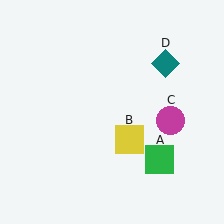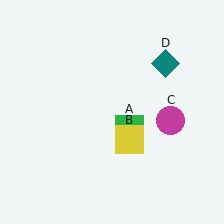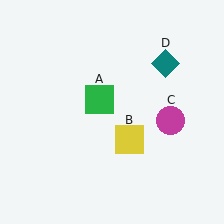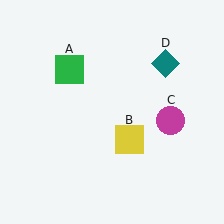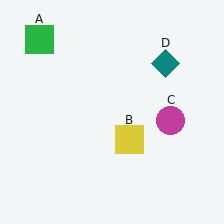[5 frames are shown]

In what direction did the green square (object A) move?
The green square (object A) moved up and to the left.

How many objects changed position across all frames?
1 object changed position: green square (object A).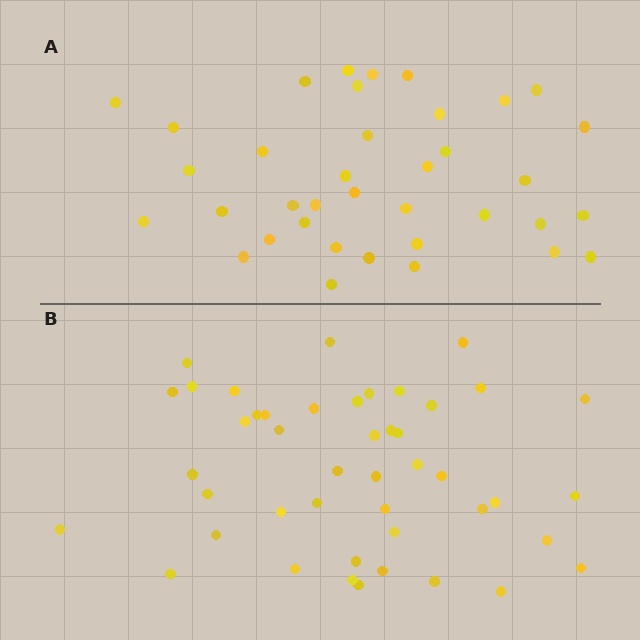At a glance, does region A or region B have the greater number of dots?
Region B (the bottom region) has more dots.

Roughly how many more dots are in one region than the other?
Region B has roughly 8 or so more dots than region A.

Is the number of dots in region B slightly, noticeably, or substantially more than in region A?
Region B has only slightly more — the two regions are fairly close. The ratio is roughly 1.2 to 1.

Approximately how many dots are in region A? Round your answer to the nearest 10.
About 40 dots. (The exact count is 37, which rounds to 40.)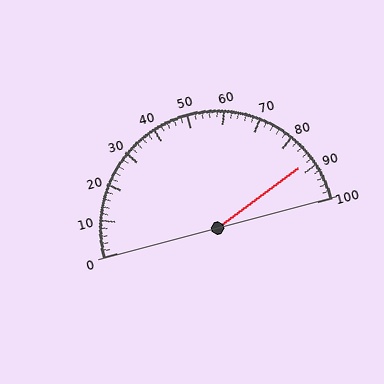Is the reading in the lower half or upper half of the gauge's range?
The reading is in the upper half of the range (0 to 100).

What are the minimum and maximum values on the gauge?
The gauge ranges from 0 to 100.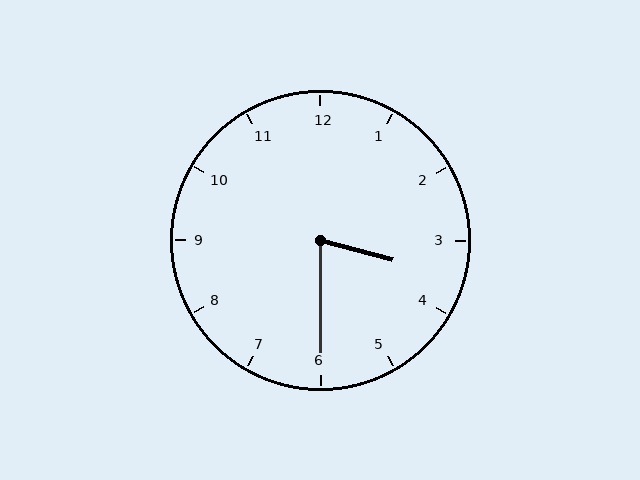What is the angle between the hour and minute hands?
Approximately 75 degrees.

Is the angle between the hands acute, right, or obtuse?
It is acute.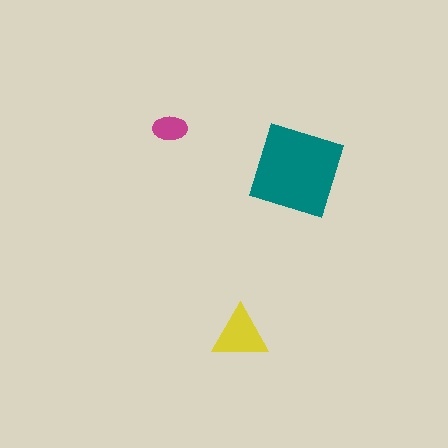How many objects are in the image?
There are 3 objects in the image.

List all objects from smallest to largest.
The magenta ellipse, the yellow triangle, the teal diamond.